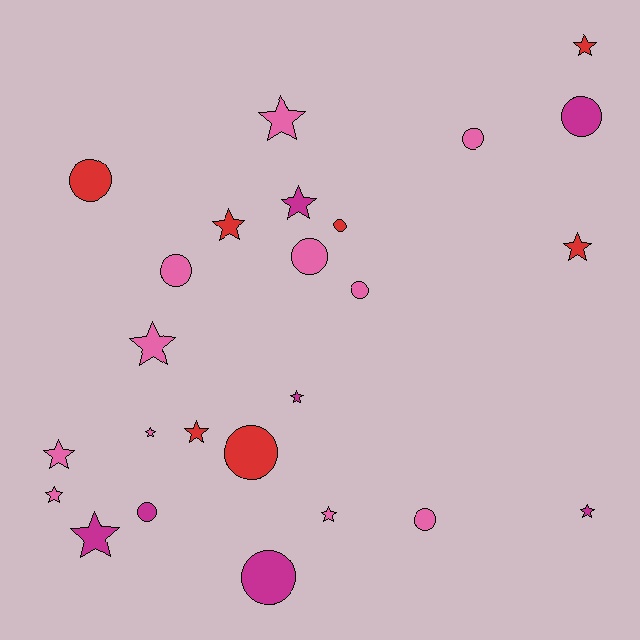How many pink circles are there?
There are 5 pink circles.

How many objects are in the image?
There are 25 objects.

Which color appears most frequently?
Pink, with 11 objects.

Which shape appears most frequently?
Star, with 14 objects.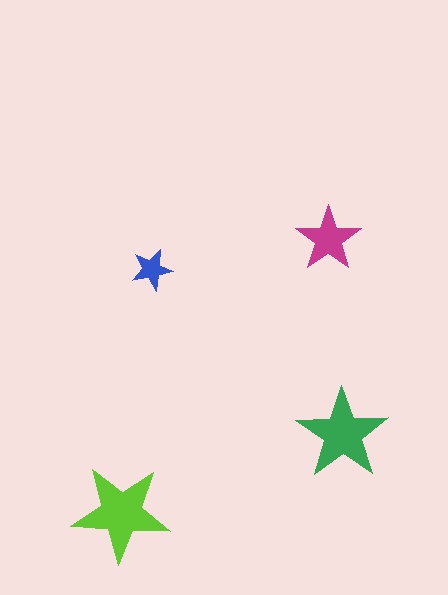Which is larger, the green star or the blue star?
The green one.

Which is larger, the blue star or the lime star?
The lime one.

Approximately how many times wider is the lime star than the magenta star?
About 1.5 times wider.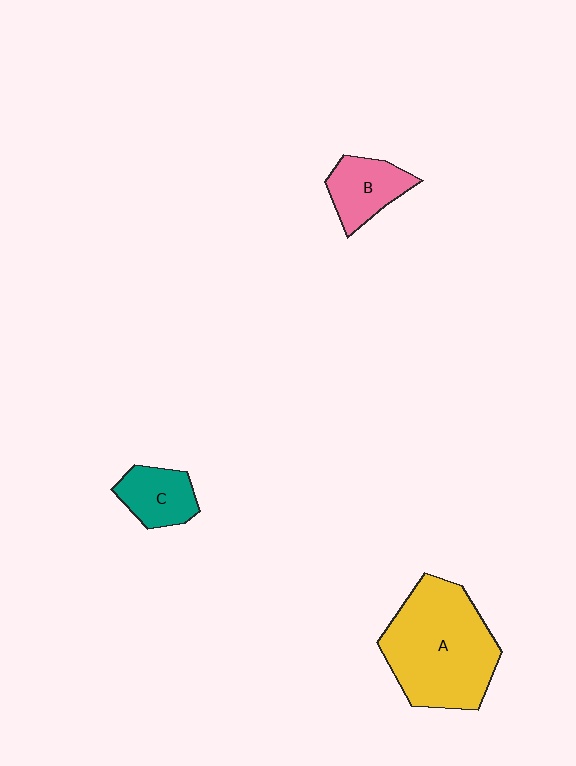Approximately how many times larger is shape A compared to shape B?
Approximately 2.7 times.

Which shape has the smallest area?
Shape C (teal).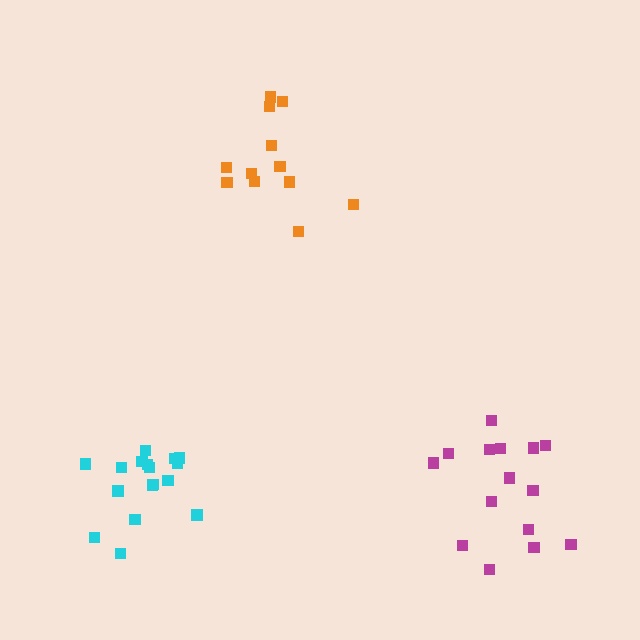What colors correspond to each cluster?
The clusters are colored: orange, magenta, cyan.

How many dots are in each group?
Group 1: 12 dots, Group 2: 15 dots, Group 3: 17 dots (44 total).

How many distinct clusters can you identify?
There are 3 distinct clusters.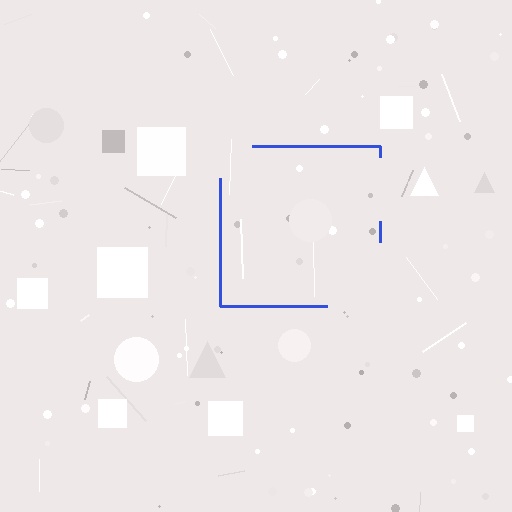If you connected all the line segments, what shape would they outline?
They would outline a square.